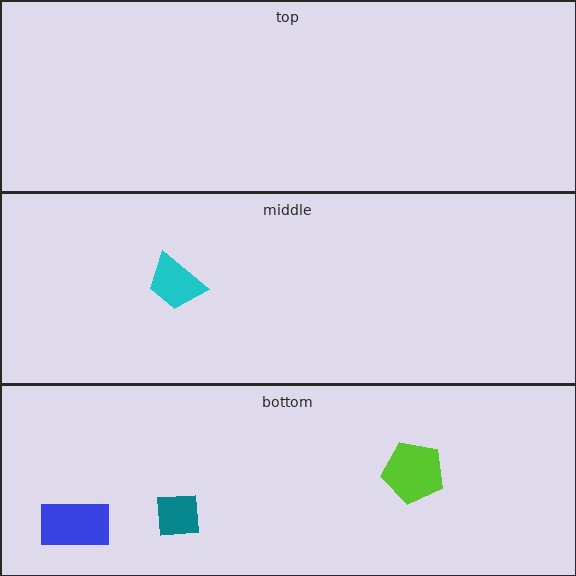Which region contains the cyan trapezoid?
The middle region.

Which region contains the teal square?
The bottom region.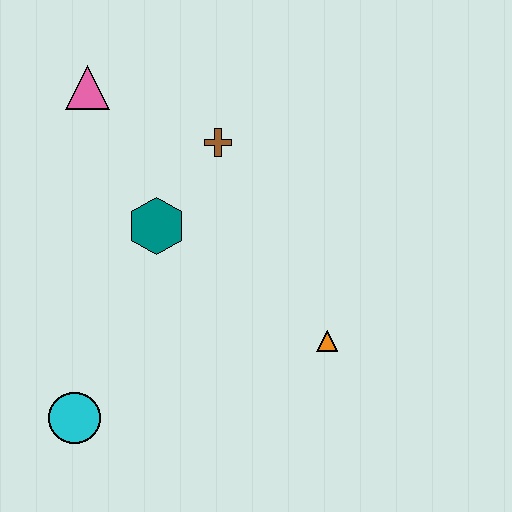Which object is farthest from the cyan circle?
The pink triangle is farthest from the cyan circle.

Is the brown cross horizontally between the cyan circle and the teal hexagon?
No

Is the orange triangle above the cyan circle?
Yes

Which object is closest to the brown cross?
The teal hexagon is closest to the brown cross.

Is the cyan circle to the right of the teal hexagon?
No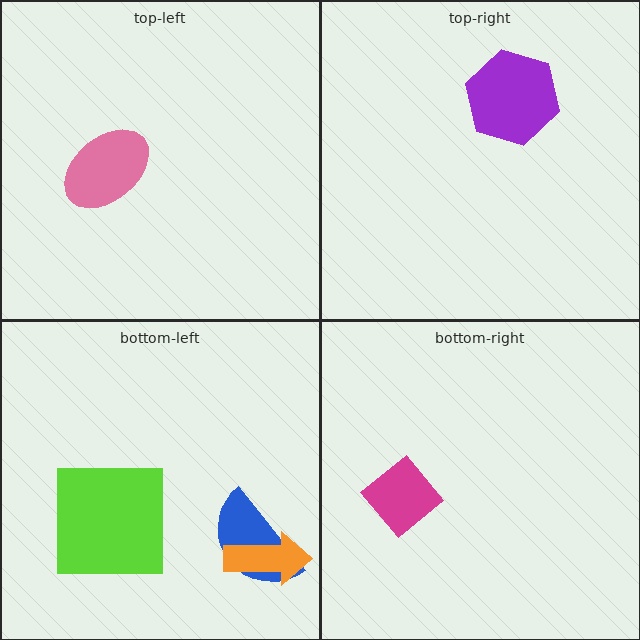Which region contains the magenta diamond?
The bottom-right region.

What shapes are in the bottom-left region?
The blue semicircle, the lime square, the orange arrow.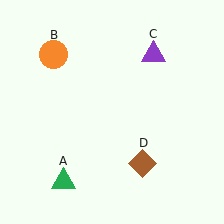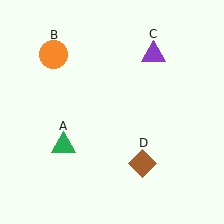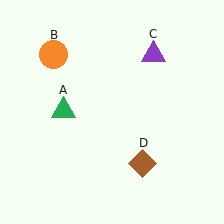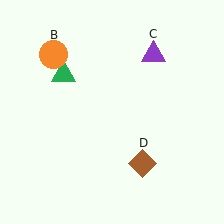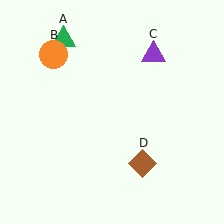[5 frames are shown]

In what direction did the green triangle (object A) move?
The green triangle (object A) moved up.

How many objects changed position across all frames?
1 object changed position: green triangle (object A).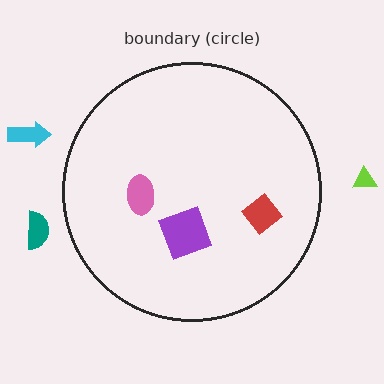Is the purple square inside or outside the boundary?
Inside.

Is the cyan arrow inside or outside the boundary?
Outside.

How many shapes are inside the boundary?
3 inside, 3 outside.